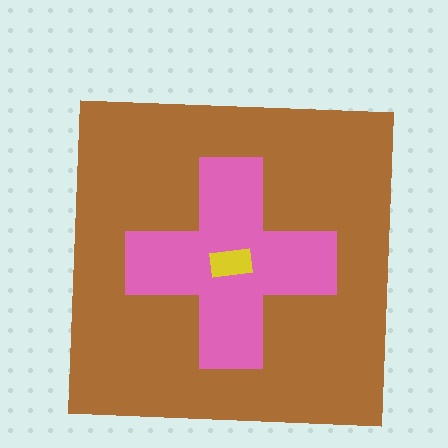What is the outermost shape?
The brown square.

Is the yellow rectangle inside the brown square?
Yes.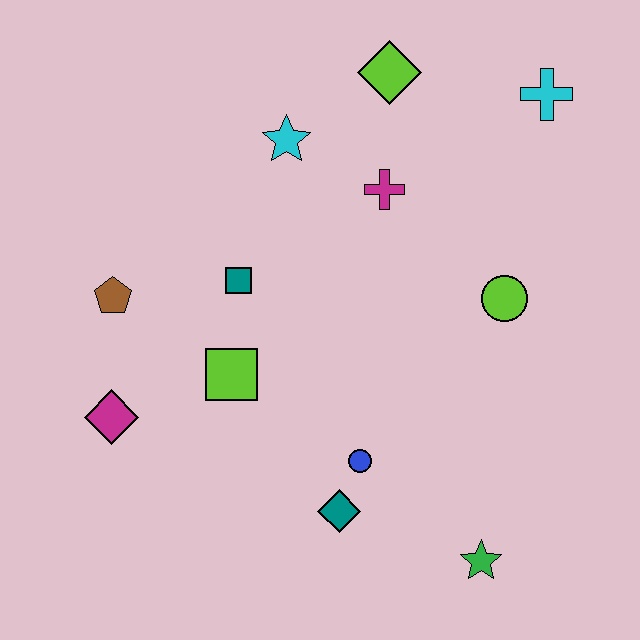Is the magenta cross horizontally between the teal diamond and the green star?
Yes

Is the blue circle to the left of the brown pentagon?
No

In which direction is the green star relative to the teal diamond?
The green star is to the right of the teal diamond.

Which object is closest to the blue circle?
The teal diamond is closest to the blue circle.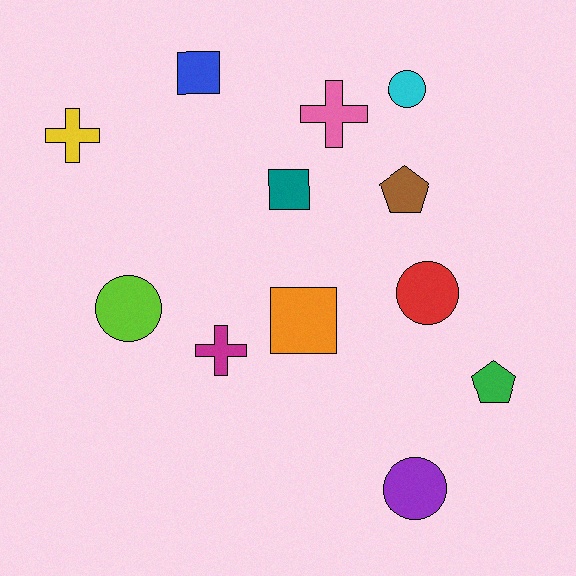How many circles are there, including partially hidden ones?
There are 4 circles.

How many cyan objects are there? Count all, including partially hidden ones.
There is 1 cyan object.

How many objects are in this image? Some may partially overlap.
There are 12 objects.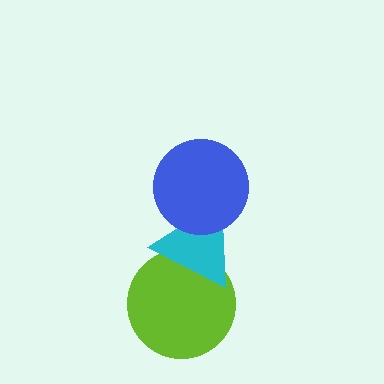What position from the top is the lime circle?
The lime circle is 3rd from the top.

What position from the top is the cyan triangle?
The cyan triangle is 2nd from the top.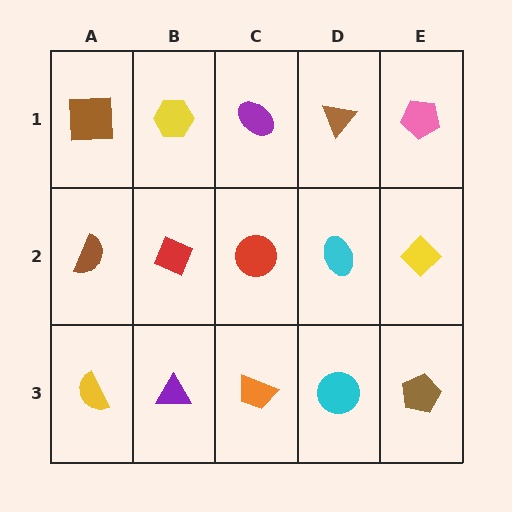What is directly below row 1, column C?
A red circle.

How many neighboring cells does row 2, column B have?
4.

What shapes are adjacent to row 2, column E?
A pink pentagon (row 1, column E), a brown pentagon (row 3, column E), a cyan ellipse (row 2, column D).